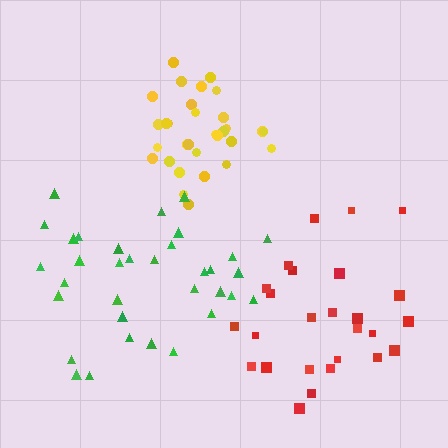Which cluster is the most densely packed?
Yellow.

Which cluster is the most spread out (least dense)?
Red.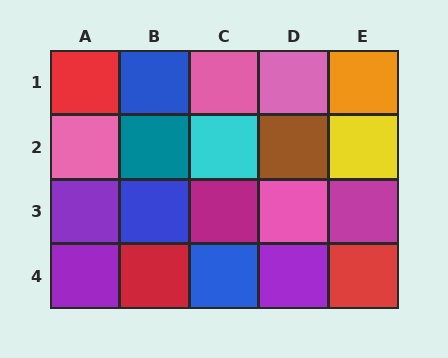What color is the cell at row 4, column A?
Purple.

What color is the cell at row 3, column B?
Blue.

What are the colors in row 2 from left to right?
Pink, teal, cyan, brown, yellow.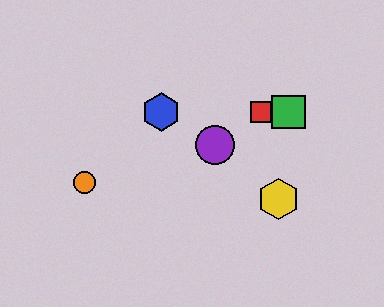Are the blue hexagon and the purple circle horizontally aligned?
No, the blue hexagon is at y≈112 and the purple circle is at y≈145.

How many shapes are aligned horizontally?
3 shapes (the red square, the blue hexagon, the green square) are aligned horizontally.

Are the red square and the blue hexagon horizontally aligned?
Yes, both are at y≈112.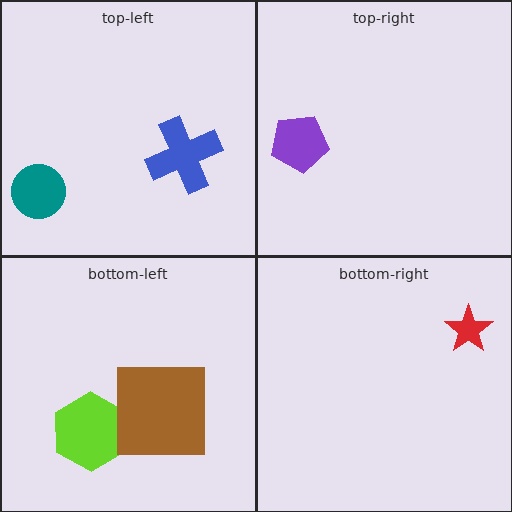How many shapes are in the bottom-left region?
2.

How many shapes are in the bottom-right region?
1.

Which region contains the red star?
The bottom-right region.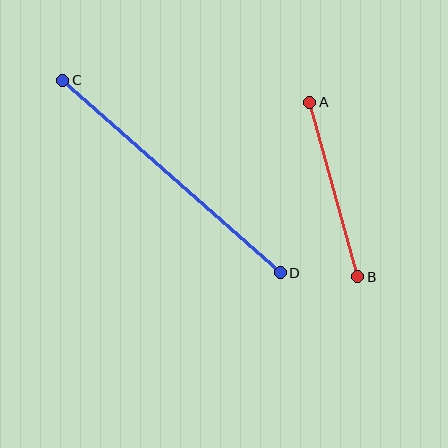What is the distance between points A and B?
The distance is approximately 181 pixels.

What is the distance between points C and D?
The distance is approximately 291 pixels.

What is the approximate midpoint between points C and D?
The midpoint is at approximately (171, 176) pixels.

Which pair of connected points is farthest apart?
Points C and D are farthest apart.